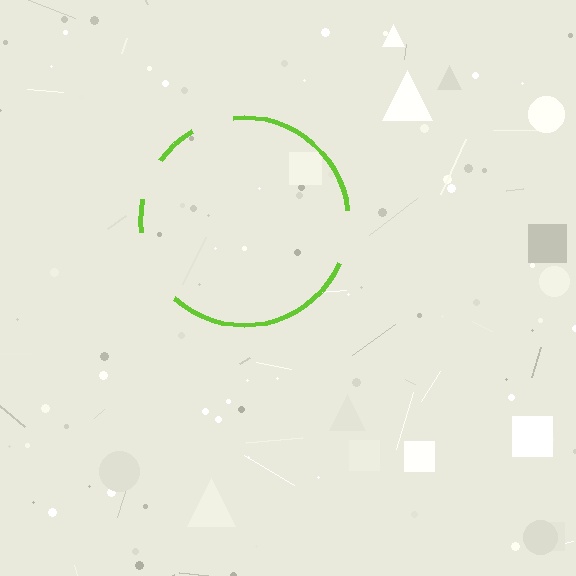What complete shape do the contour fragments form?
The contour fragments form a circle.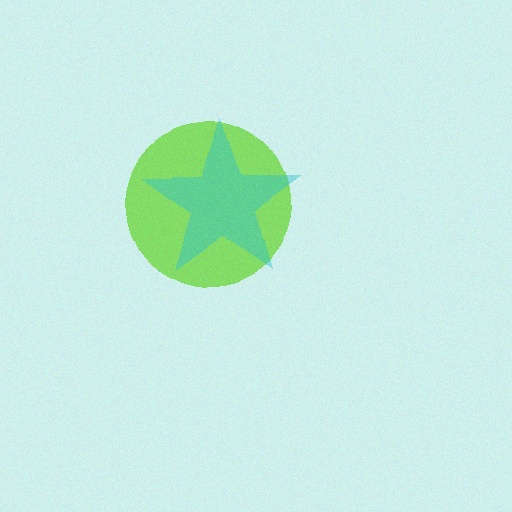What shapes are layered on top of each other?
The layered shapes are: a lime circle, a cyan star.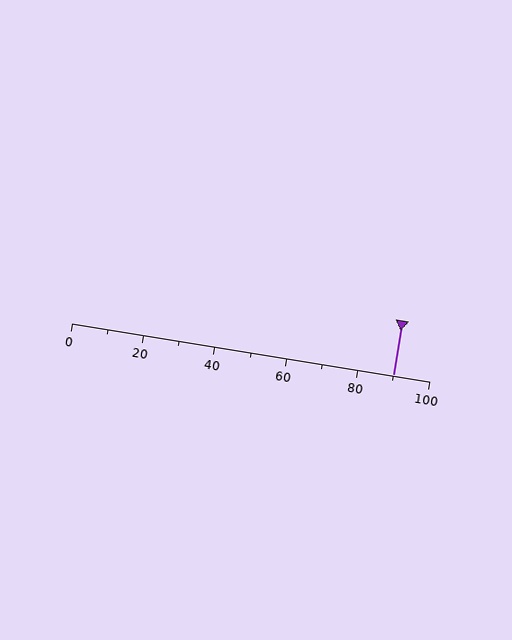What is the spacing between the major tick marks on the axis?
The major ticks are spaced 20 apart.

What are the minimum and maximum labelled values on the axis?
The axis runs from 0 to 100.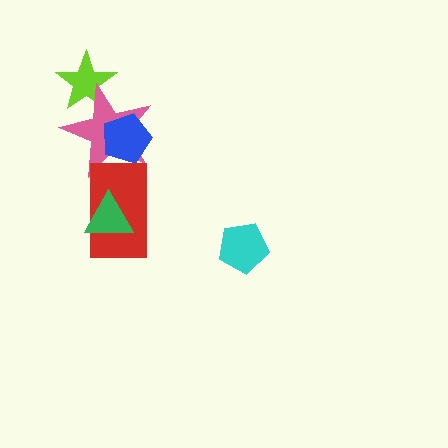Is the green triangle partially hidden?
No, no other shape covers it.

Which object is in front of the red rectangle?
The green triangle is in front of the red rectangle.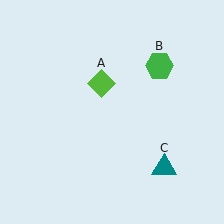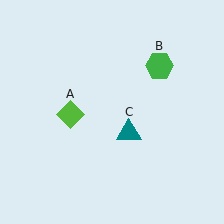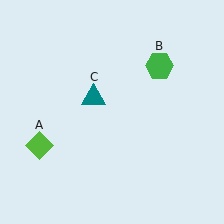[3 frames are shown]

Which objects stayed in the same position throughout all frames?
Green hexagon (object B) remained stationary.